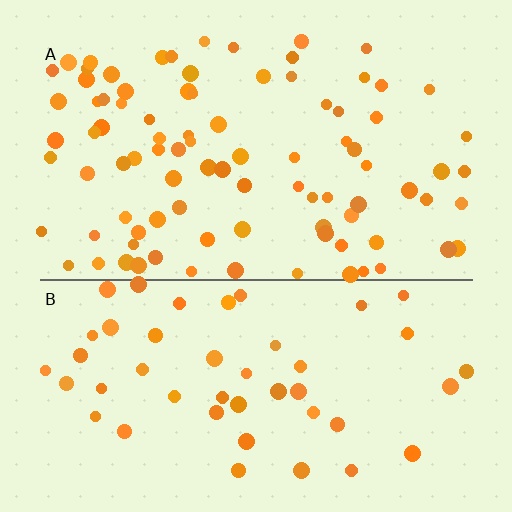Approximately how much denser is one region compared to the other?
Approximately 1.9× — region A over region B.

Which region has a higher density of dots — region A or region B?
A (the top).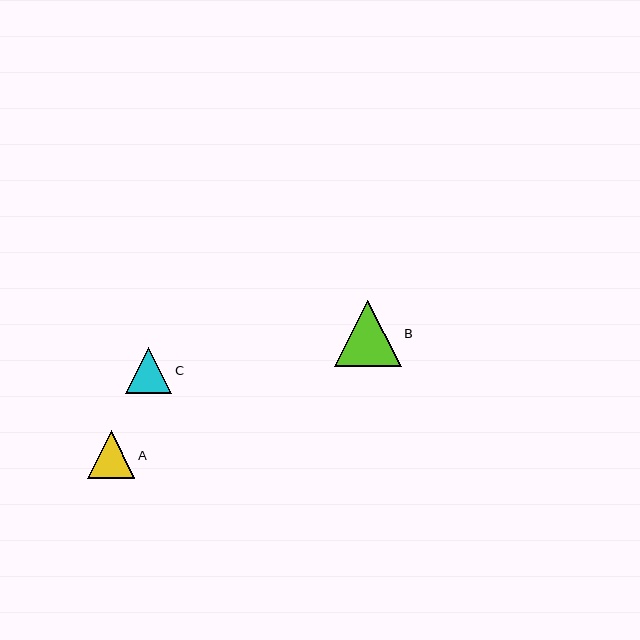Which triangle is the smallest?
Triangle C is the smallest with a size of approximately 46 pixels.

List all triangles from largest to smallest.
From largest to smallest: B, A, C.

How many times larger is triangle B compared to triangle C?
Triangle B is approximately 1.5 times the size of triangle C.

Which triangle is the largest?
Triangle B is the largest with a size of approximately 67 pixels.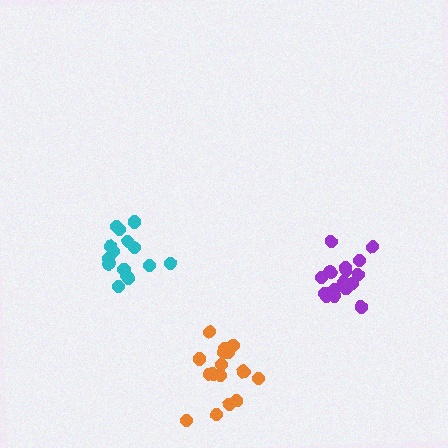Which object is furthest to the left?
The cyan cluster is leftmost.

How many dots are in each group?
Group 1: 16 dots, Group 2: 17 dots, Group 3: 19 dots (52 total).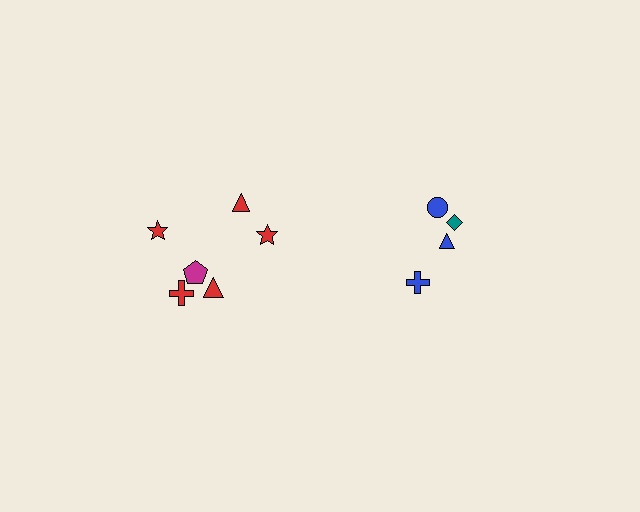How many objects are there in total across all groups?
There are 10 objects.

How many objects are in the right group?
There are 4 objects.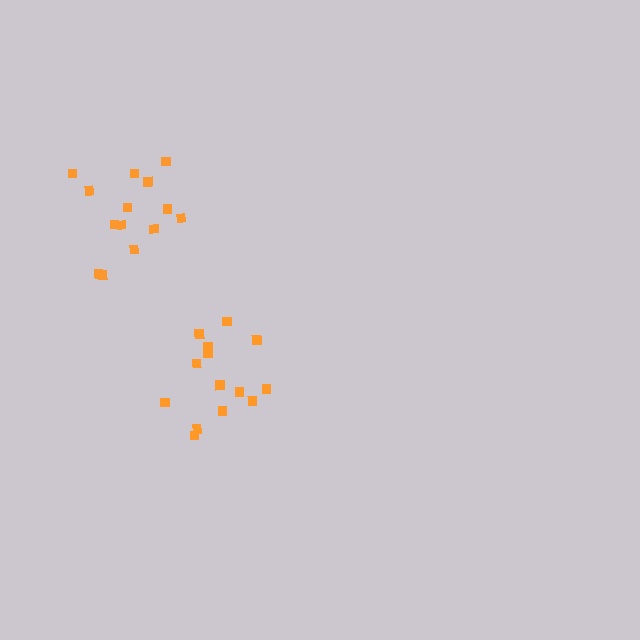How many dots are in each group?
Group 1: 14 dots, Group 2: 14 dots (28 total).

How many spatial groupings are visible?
There are 2 spatial groupings.